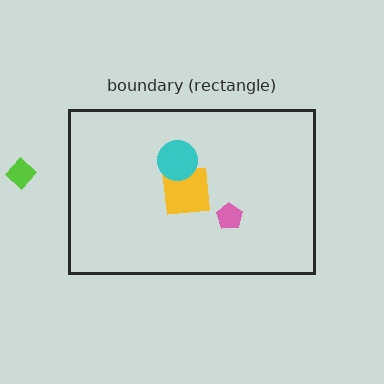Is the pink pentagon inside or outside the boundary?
Inside.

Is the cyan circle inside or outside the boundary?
Inside.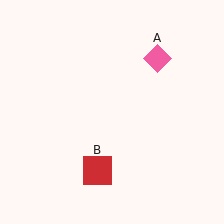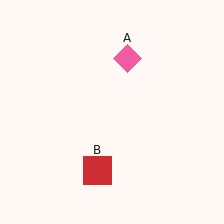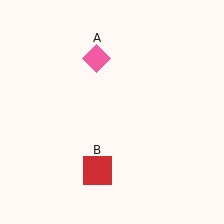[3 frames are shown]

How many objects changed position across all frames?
1 object changed position: pink diamond (object A).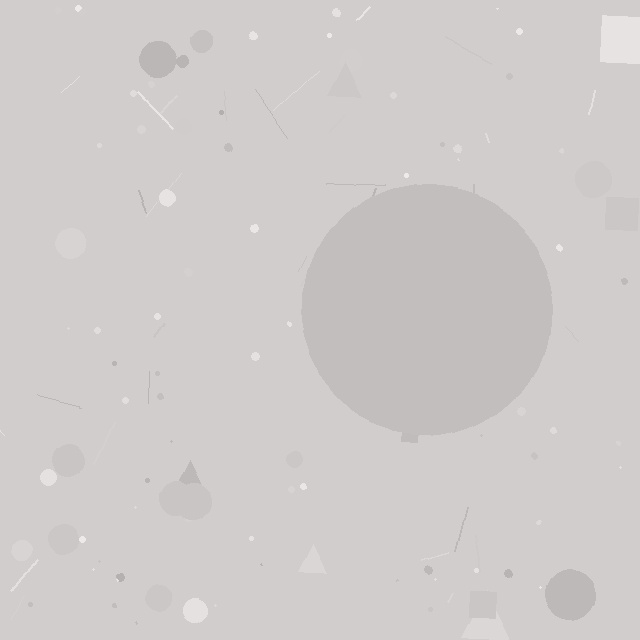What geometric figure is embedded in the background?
A circle is embedded in the background.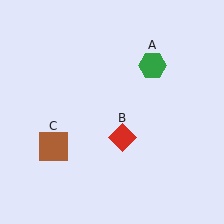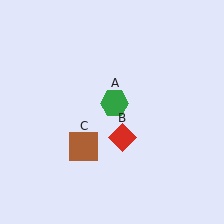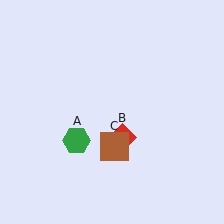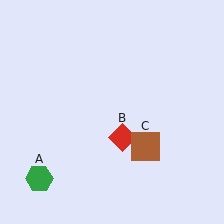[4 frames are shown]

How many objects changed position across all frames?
2 objects changed position: green hexagon (object A), brown square (object C).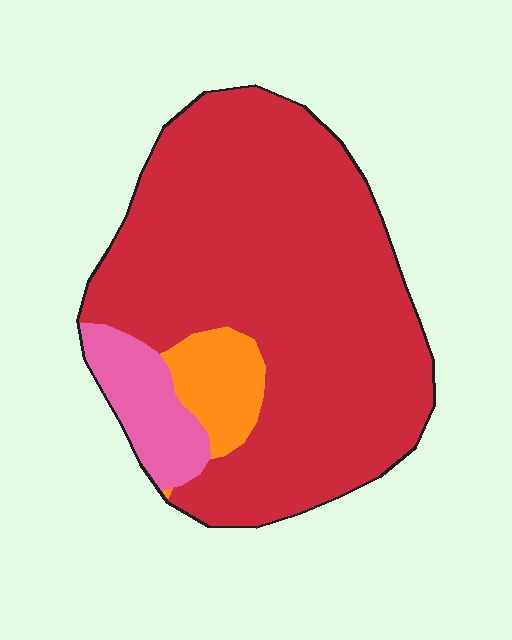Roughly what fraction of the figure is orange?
Orange covers roughly 10% of the figure.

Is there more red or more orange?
Red.